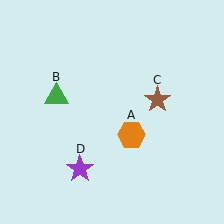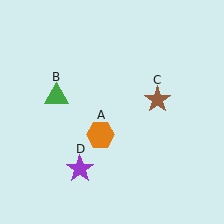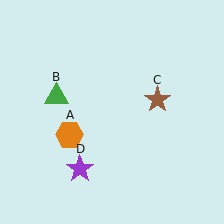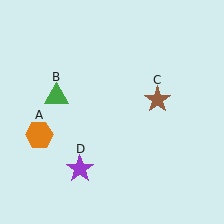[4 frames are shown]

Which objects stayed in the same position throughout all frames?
Green triangle (object B) and brown star (object C) and purple star (object D) remained stationary.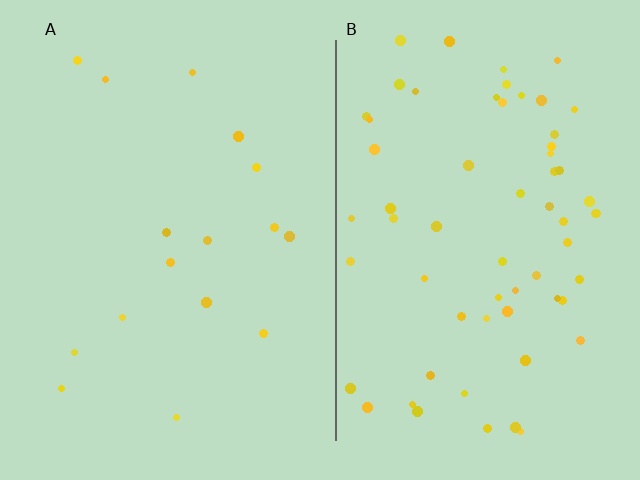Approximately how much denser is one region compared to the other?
Approximately 3.9× — region B over region A.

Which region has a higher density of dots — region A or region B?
B (the right).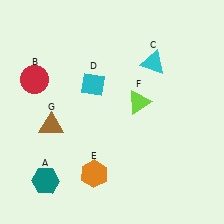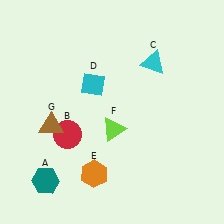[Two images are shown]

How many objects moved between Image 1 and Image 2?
2 objects moved between the two images.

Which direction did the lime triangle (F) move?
The lime triangle (F) moved down.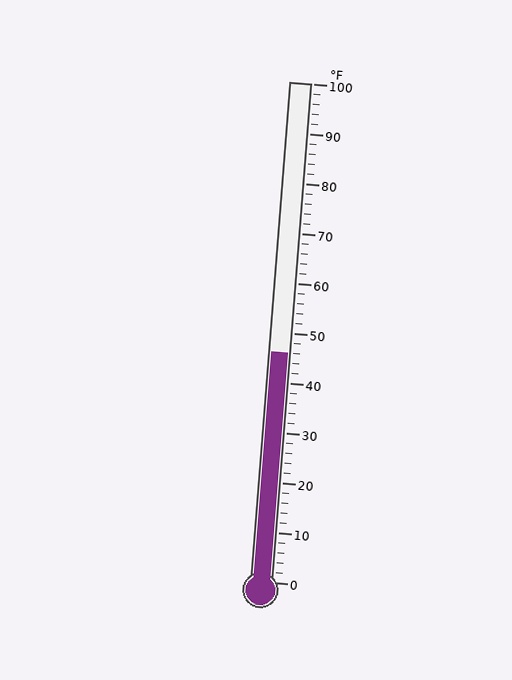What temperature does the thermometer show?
The thermometer shows approximately 46°F.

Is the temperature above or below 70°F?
The temperature is below 70°F.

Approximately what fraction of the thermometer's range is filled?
The thermometer is filled to approximately 45% of its range.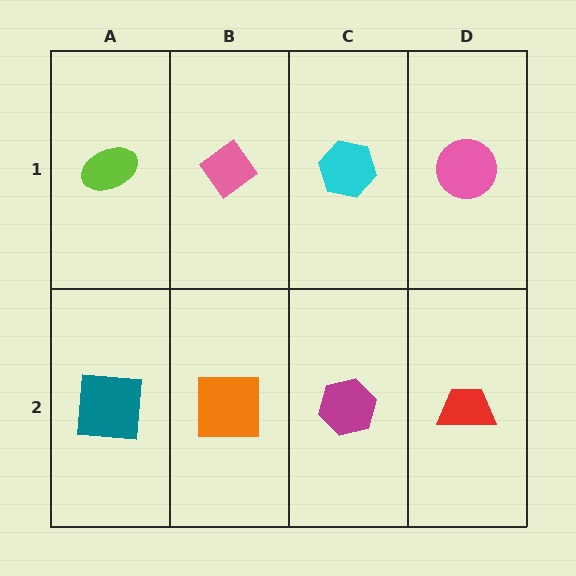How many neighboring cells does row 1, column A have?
2.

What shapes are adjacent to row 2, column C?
A cyan hexagon (row 1, column C), an orange square (row 2, column B), a red trapezoid (row 2, column D).